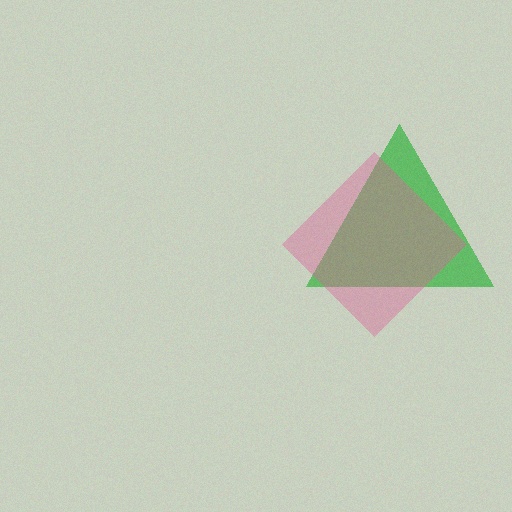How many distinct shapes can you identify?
There are 2 distinct shapes: a green triangle, a pink diamond.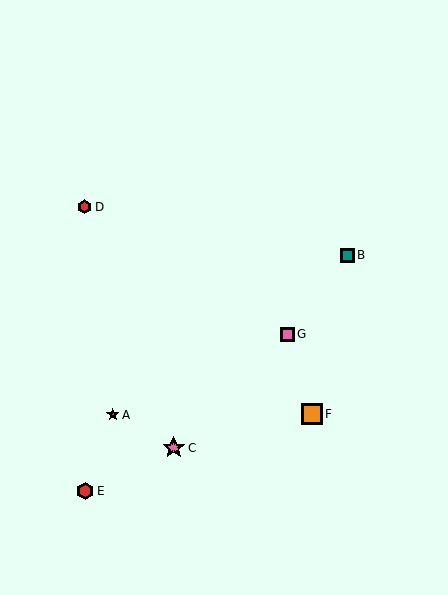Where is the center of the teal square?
The center of the teal square is at (347, 255).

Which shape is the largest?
The pink star (labeled C) is the largest.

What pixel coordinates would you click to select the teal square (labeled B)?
Click at (347, 255) to select the teal square B.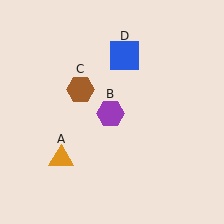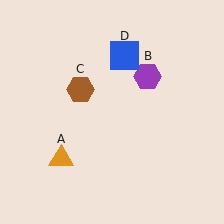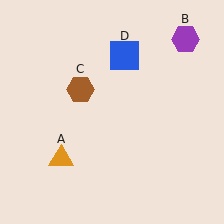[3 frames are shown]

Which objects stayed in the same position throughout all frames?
Orange triangle (object A) and brown hexagon (object C) and blue square (object D) remained stationary.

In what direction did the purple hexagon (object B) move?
The purple hexagon (object B) moved up and to the right.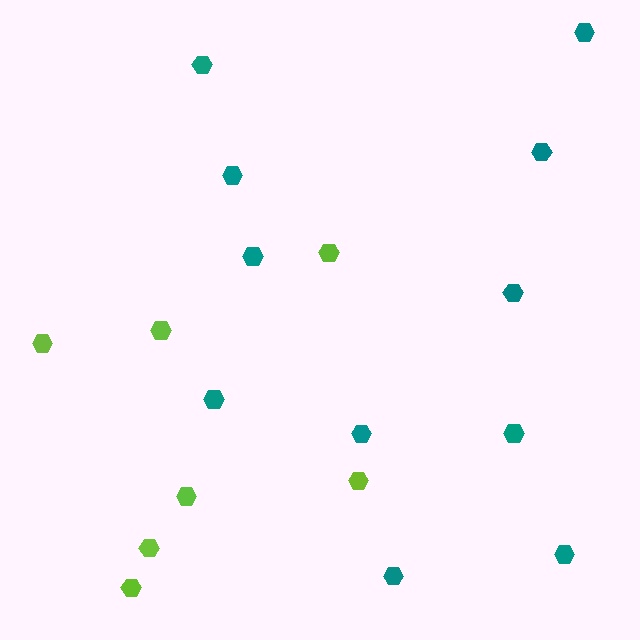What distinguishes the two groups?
There are 2 groups: one group of lime hexagons (7) and one group of teal hexagons (11).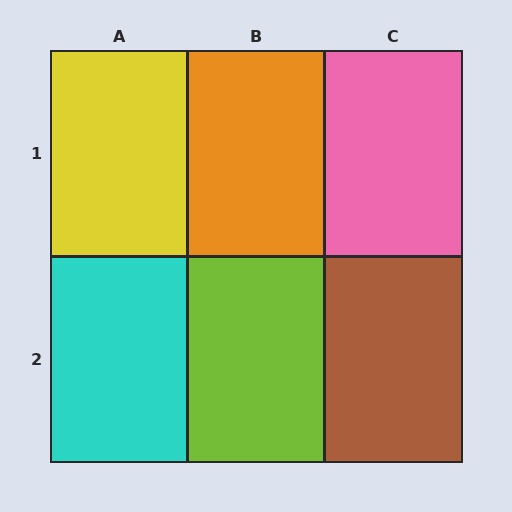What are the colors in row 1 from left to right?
Yellow, orange, pink.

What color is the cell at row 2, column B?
Lime.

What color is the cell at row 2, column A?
Cyan.